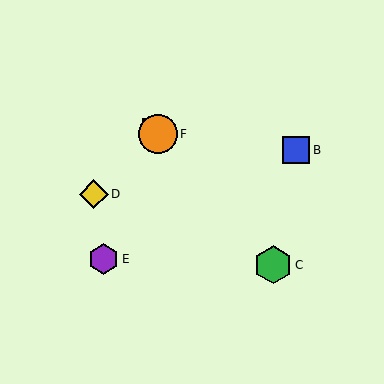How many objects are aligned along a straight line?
3 objects (A, C, F) are aligned along a straight line.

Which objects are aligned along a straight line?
Objects A, C, F are aligned along a straight line.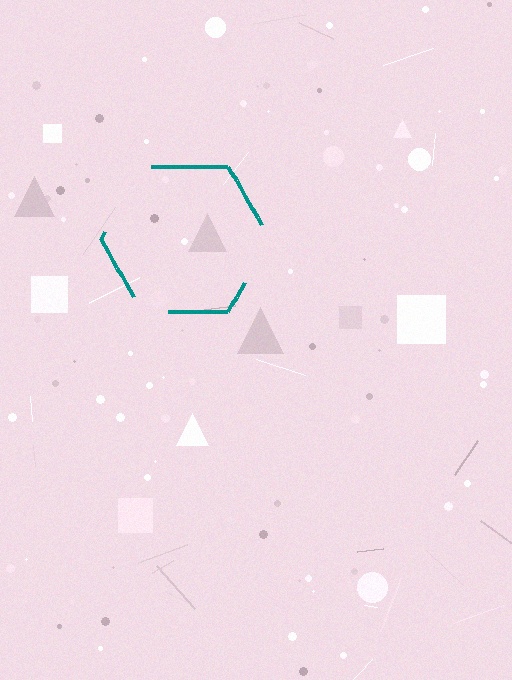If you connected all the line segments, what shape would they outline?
They would outline a hexagon.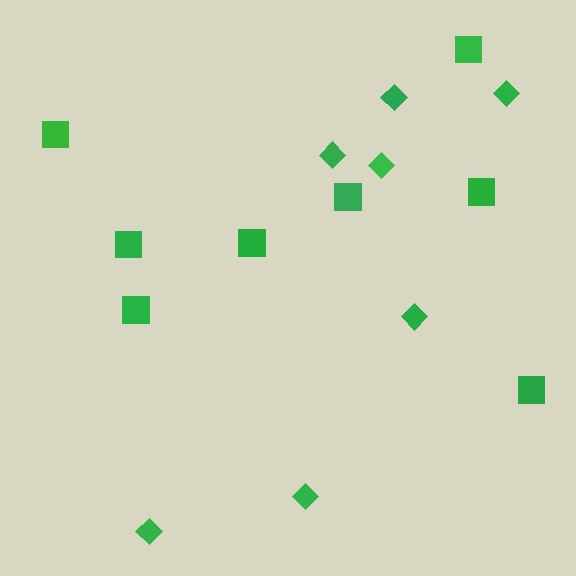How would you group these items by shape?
There are 2 groups: one group of squares (8) and one group of diamonds (7).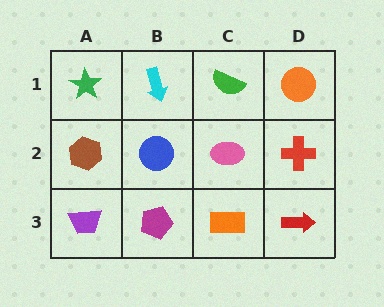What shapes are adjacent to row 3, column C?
A pink ellipse (row 2, column C), a magenta pentagon (row 3, column B), a red arrow (row 3, column D).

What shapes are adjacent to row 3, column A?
A brown hexagon (row 2, column A), a magenta pentagon (row 3, column B).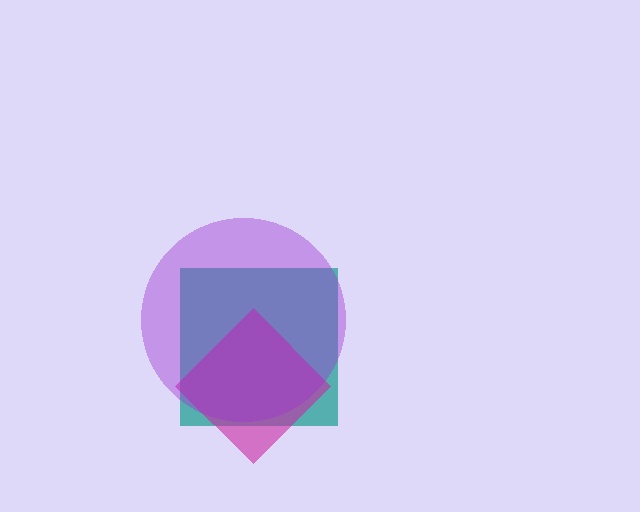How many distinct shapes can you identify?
There are 3 distinct shapes: a teal square, a magenta diamond, a purple circle.